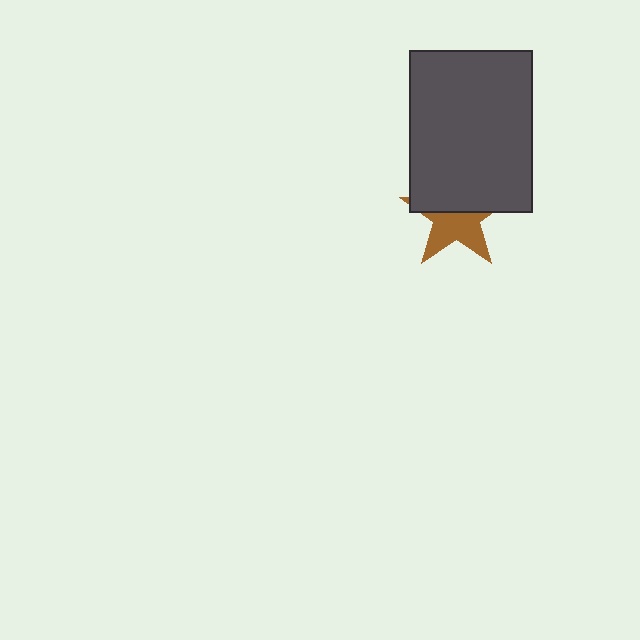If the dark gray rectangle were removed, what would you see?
You would see the complete brown star.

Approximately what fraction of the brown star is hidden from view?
Roughly 49% of the brown star is hidden behind the dark gray rectangle.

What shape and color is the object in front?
The object in front is a dark gray rectangle.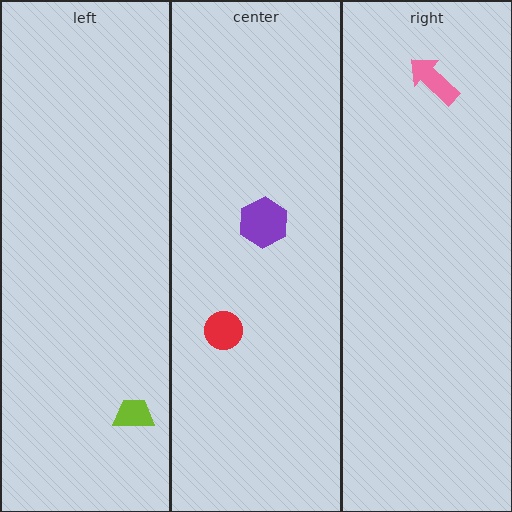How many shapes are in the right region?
1.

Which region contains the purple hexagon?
The center region.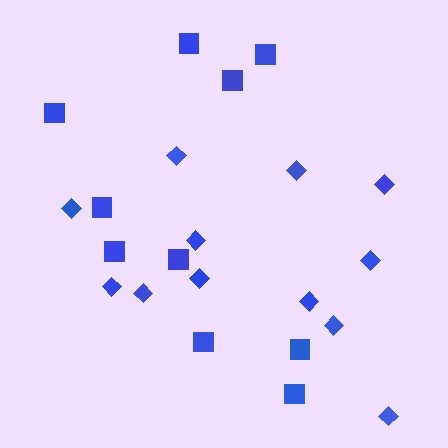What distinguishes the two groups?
There are 2 groups: one group of squares (10) and one group of diamonds (12).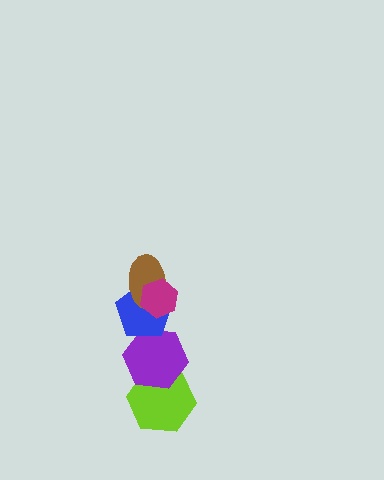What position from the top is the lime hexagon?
The lime hexagon is 5th from the top.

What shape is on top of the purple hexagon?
The blue pentagon is on top of the purple hexagon.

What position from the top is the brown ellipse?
The brown ellipse is 2nd from the top.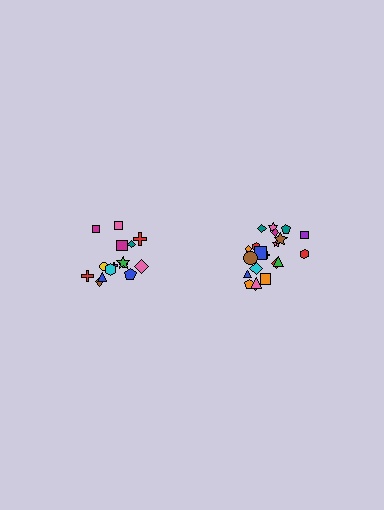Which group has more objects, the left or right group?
The right group.